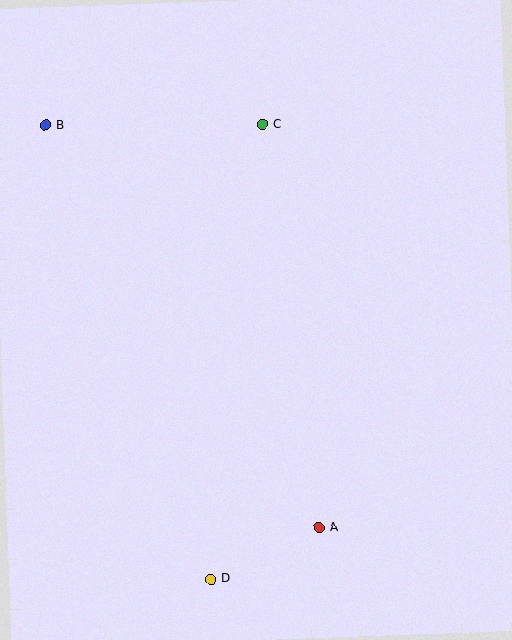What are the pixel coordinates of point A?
Point A is at (319, 528).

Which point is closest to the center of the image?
Point C at (263, 124) is closest to the center.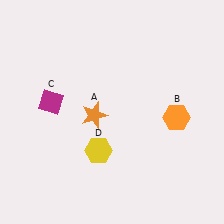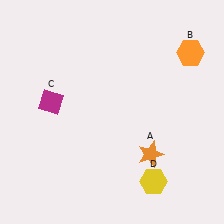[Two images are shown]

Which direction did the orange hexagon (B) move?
The orange hexagon (B) moved up.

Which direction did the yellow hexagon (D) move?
The yellow hexagon (D) moved right.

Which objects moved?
The objects that moved are: the orange star (A), the orange hexagon (B), the yellow hexagon (D).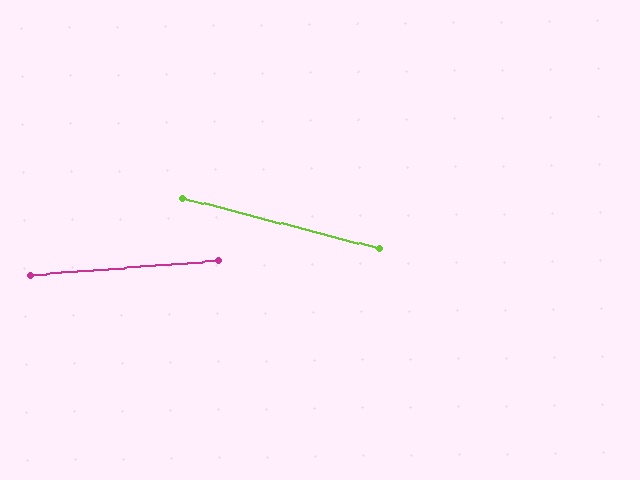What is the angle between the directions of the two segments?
Approximately 18 degrees.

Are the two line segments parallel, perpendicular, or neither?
Neither parallel nor perpendicular — they differ by about 18°.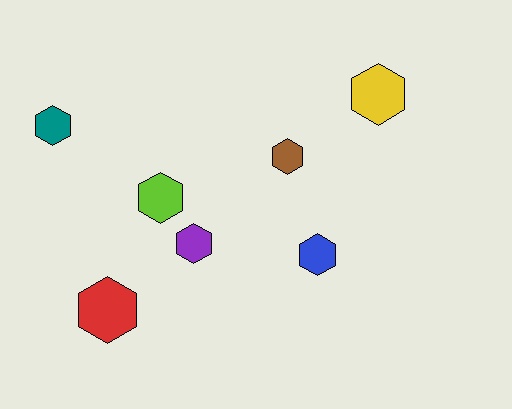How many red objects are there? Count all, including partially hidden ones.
There is 1 red object.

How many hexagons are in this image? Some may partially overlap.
There are 7 hexagons.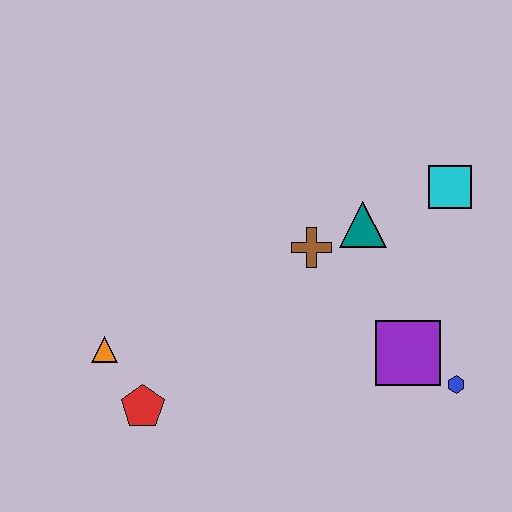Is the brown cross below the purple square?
No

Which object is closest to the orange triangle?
The red pentagon is closest to the orange triangle.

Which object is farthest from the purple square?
The orange triangle is farthest from the purple square.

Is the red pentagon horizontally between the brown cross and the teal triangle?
No